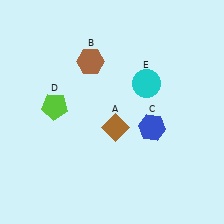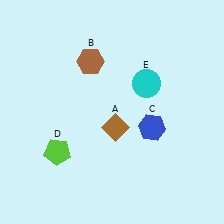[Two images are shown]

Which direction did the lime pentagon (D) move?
The lime pentagon (D) moved down.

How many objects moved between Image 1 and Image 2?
1 object moved between the two images.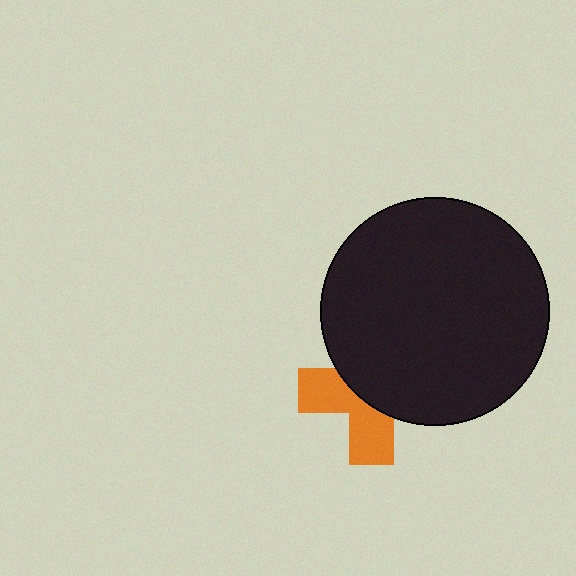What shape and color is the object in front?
The object in front is a black circle.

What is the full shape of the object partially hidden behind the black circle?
The partially hidden object is an orange cross.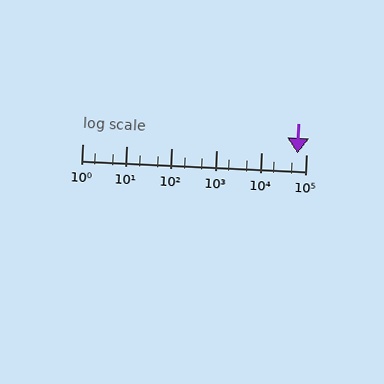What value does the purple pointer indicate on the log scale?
The pointer indicates approximately 63000.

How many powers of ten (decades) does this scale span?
The scale spans 5 decades, from 1 to 100000.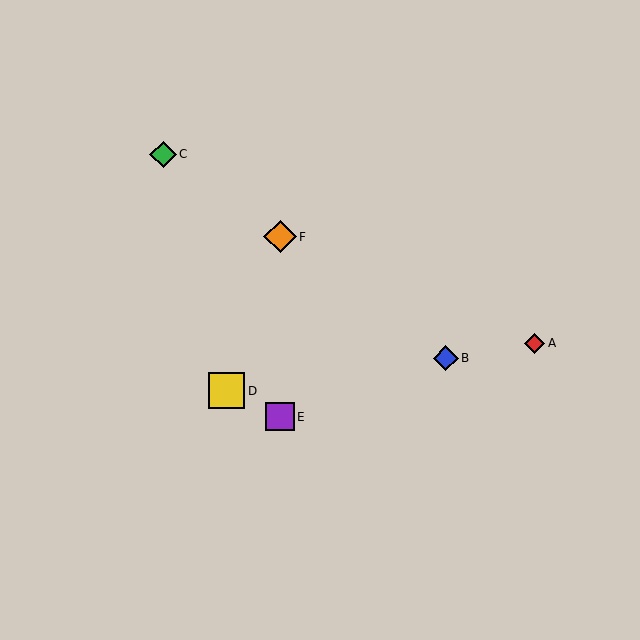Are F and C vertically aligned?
No, F is at x≈280 and C is at x≈163.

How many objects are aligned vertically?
2 objects (E, F) are aligned vertically.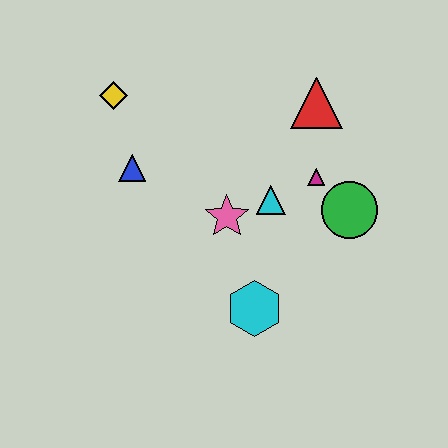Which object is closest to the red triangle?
The magenta triangle is closest to the red triangle.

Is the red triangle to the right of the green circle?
No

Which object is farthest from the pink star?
The yellow diamond is farthest from the pink star.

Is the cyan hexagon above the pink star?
No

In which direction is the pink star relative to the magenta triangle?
The pink star is to the left of the magenta triangle.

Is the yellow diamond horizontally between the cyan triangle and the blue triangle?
No